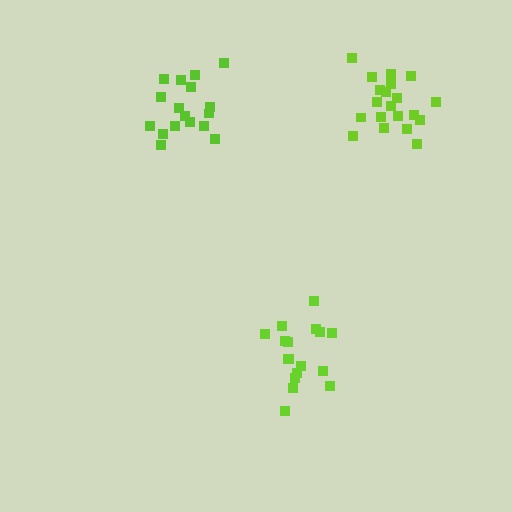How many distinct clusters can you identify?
There are 3 distinct clusters.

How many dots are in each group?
Group 1: 17 dots, Group 2: 17 dots, Group 3: 20 dots (54 total).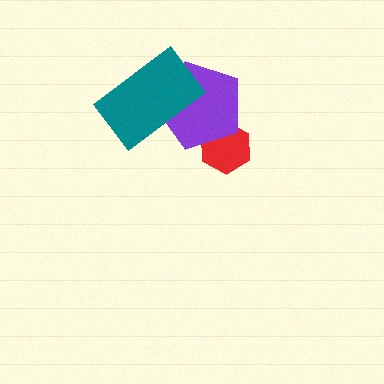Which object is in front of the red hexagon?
The purple pentagon is in front of the red hexagon.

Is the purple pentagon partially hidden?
Yes, it is partially covered by another shape.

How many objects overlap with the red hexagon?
1 object overlaps with the red hexagon.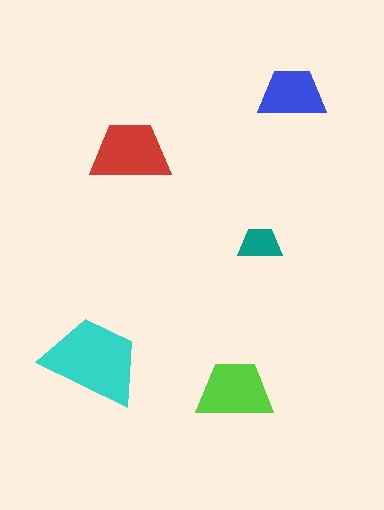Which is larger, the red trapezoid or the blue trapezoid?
The red one.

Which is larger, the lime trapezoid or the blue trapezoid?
The lime one.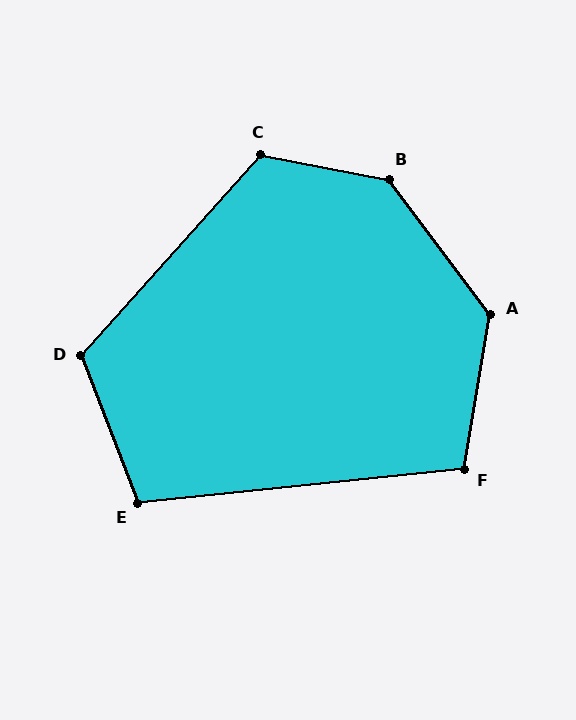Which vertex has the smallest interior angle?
E, at approximately 105 degrees.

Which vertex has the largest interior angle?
B, at approximately 138 degrees.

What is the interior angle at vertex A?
Approximately 134 degrees (obtuse).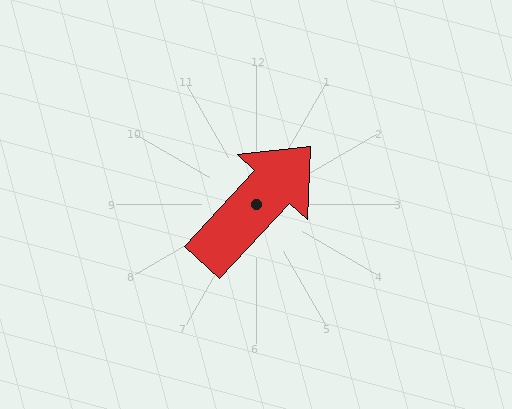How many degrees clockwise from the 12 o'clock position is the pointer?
Approximately 43 degrees.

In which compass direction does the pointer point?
Northeast.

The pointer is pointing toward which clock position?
Roughly 1 o'clock.